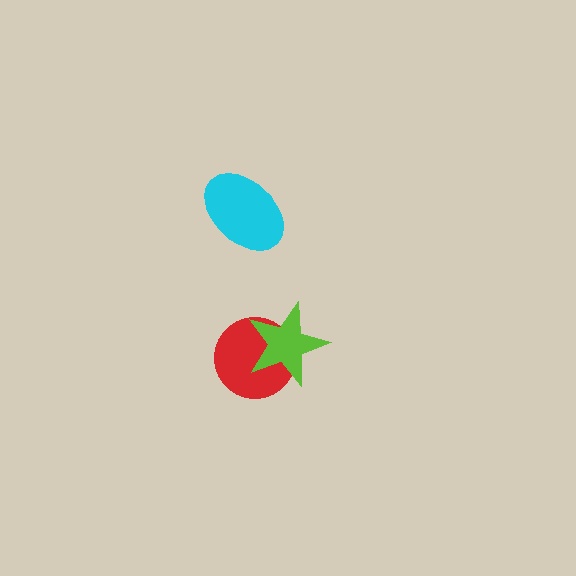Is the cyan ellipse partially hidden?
No, no other shape covers it.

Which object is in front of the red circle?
The lime star is in front of the red circle.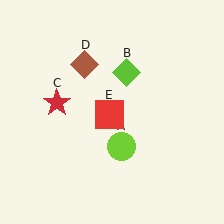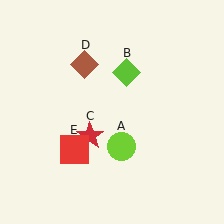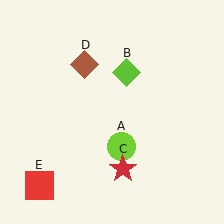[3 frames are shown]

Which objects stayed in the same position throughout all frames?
Lime circle (object A) and lime diamond (object B) and brown diamond (object D) remained stationary.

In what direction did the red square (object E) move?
The red square (object E) moved down and to the left.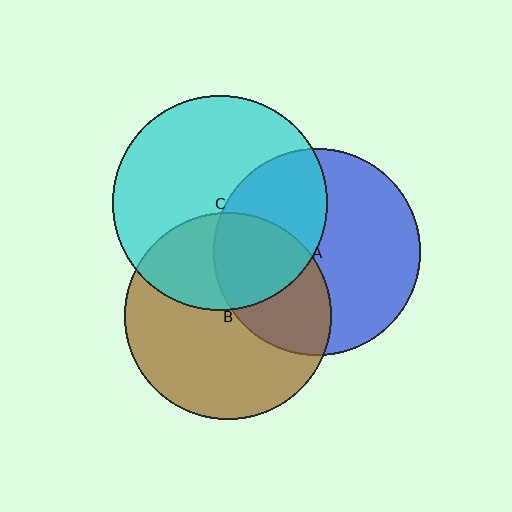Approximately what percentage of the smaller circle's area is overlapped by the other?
Approximately 40%.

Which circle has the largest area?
Circle C (cyan).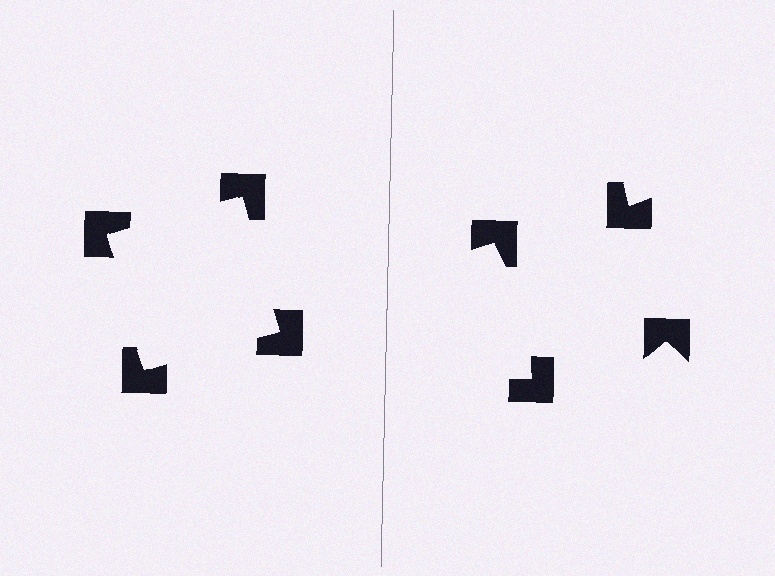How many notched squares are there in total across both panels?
8 — 4 on each side.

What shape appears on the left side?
An illusory square.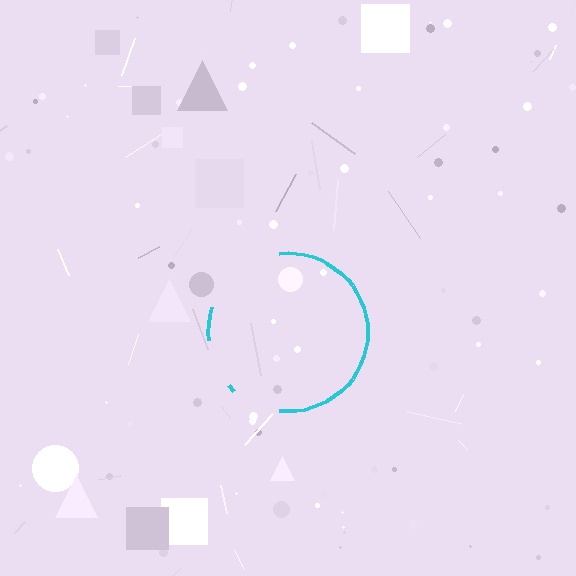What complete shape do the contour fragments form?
The contour fragments form a circle.